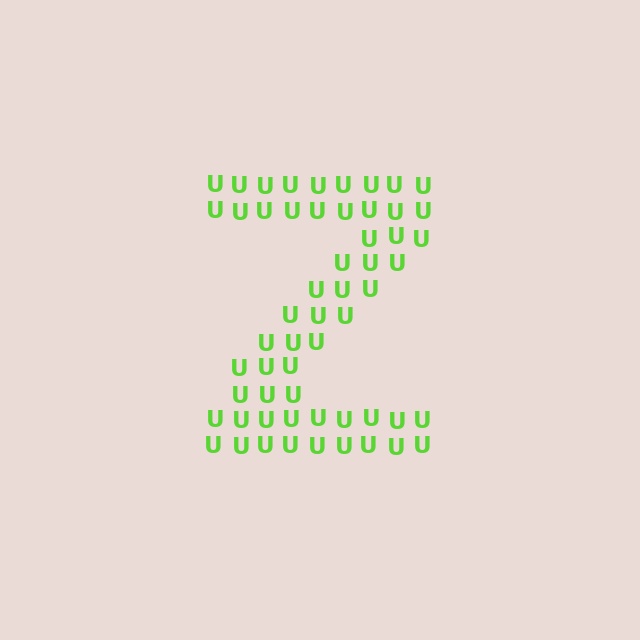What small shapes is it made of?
It is made of small letter U's.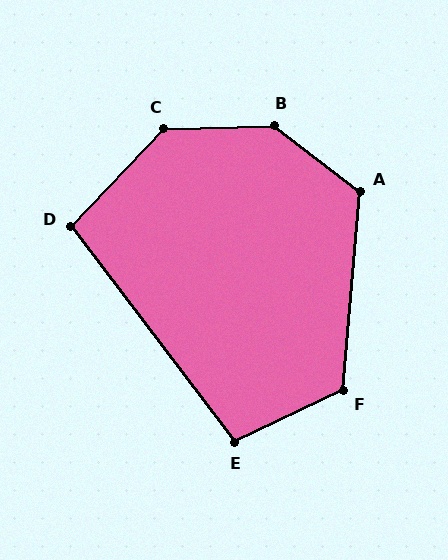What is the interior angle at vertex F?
Approximately 120 degrees (obtuse).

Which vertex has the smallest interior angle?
D, at approximately 99 degrees.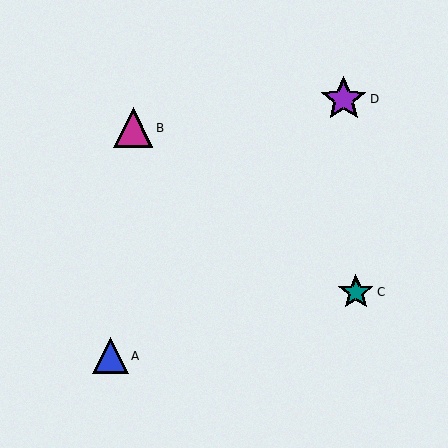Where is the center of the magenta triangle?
The center of the magenta triangle is at (133, 128).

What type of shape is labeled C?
Shape C is a teal star.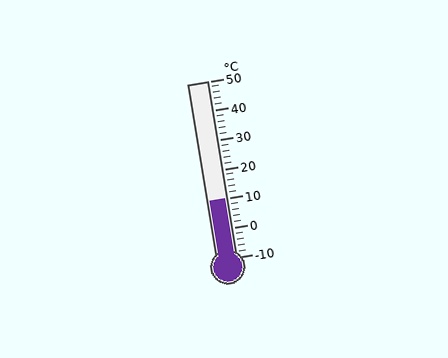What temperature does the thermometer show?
The thermometer shows approximately 10°C.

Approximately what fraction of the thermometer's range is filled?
The thermometer is filled to approximately 35% of its range.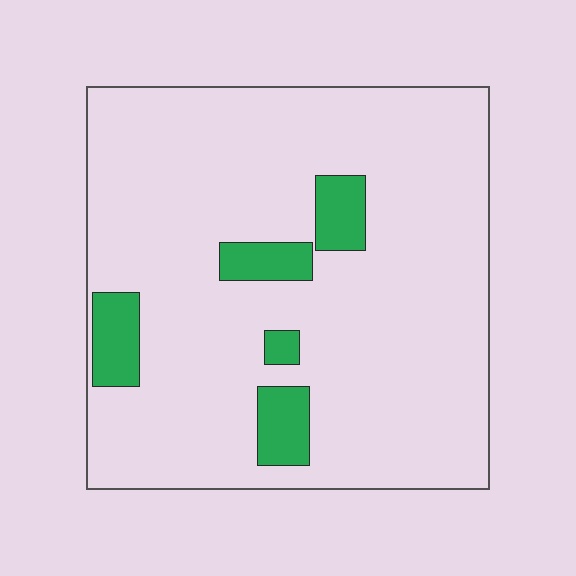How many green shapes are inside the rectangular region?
5.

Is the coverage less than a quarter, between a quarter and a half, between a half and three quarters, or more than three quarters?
Less than a quarter.